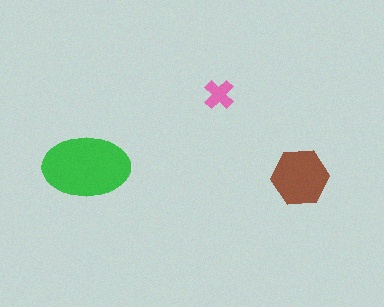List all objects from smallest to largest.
The pink cross, the brown hexagon, the green ellipse.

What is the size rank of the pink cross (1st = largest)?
3rd.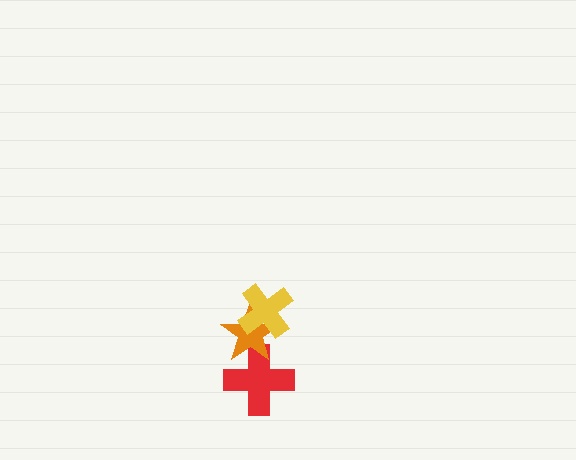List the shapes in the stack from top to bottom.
From top to bottom: the yellow cross, the orange star, the red cross.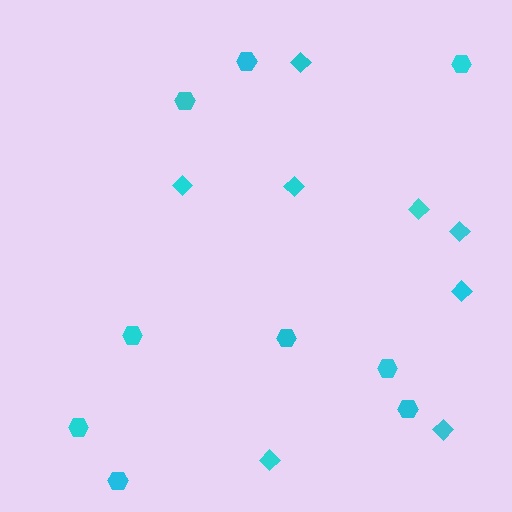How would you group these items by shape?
There are 2 groups: one group of diamonds (8) and one group of hexagons (9).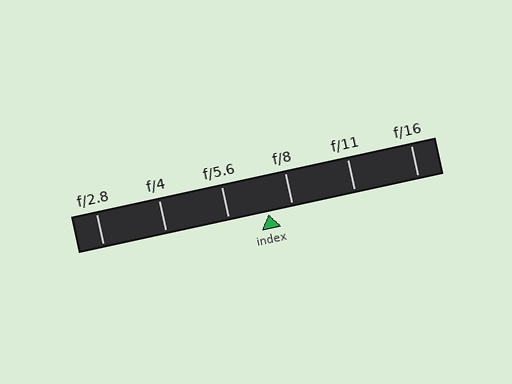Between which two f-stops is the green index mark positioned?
The index mark is between f/5.6 and f/8.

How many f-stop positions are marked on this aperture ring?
There are 6 f-stop positions marked.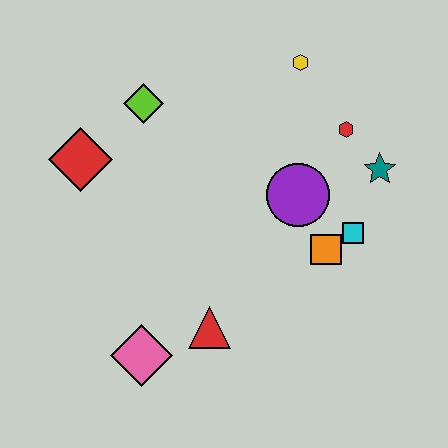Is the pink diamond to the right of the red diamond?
Yes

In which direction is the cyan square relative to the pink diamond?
The cyan square is to the right of the pink diamond.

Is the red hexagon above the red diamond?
Yes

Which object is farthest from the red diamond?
The teal star is farthest from the red diamond.